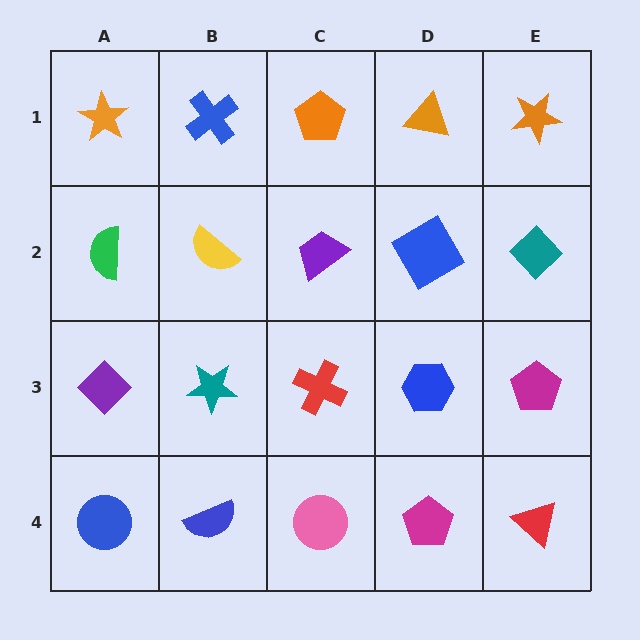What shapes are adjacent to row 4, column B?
A teal star (row 3, column B), a blue circle (row 4, column A), a pink circle (row 4, column C).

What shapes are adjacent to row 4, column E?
A magenta pentagon (row 3, column E), a magenta pentagon (row 4, column D).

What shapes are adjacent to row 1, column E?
A teal diamond (row 2, column E), an orange triangle (row 1, column D).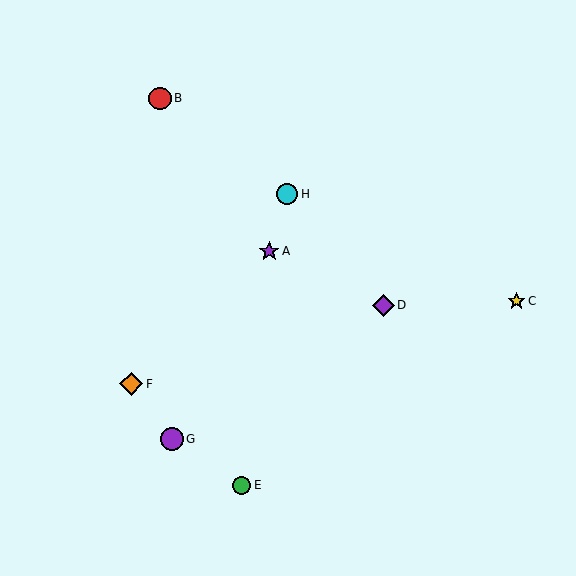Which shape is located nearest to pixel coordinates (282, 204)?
The cyan circle (labeled H) at (287, 194) is nearest to that location.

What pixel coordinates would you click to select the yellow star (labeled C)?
Click at (516, 301) to select the yellow star C.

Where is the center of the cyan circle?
The center of the cyan circle is at (287, 194).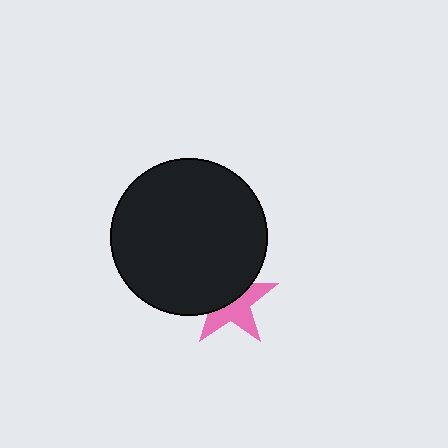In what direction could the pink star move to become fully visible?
The pink star could move down. That would shift it out from behind the black circle entirely.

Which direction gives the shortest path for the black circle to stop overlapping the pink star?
Moving up gives the shortest separation.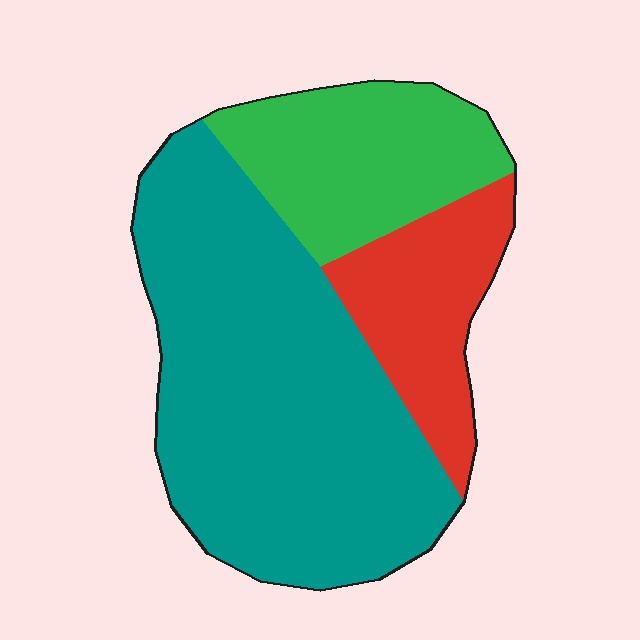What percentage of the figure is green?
Green covers 23% of the figure.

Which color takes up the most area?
Teal, at roughly 60%.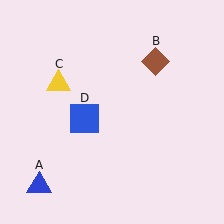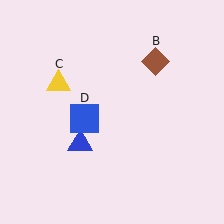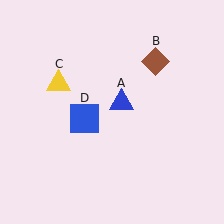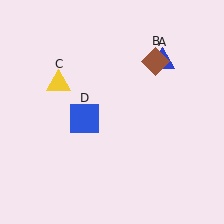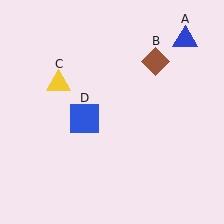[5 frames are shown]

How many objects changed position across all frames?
1 object changed position: blue triangle (object A).